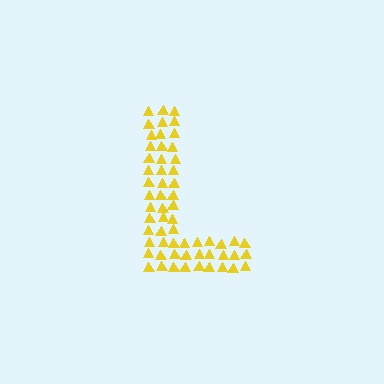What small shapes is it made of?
It is made of small triangles.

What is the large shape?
The large shape is the letter L.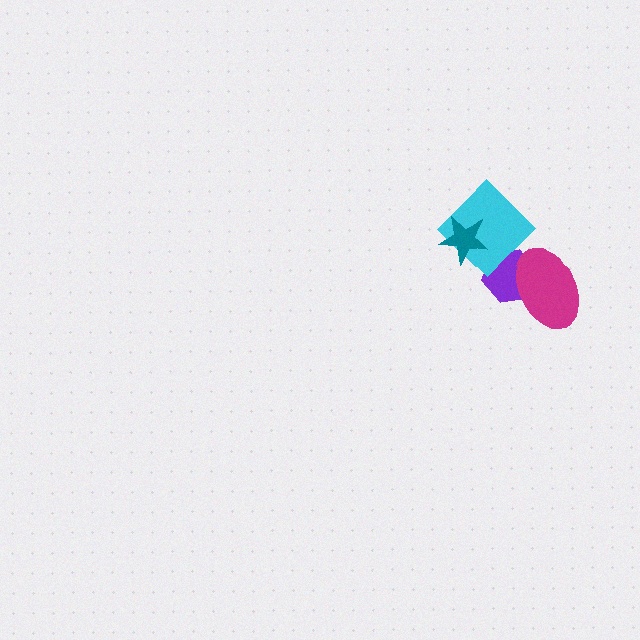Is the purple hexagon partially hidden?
Yes, it is partially covered by another shape.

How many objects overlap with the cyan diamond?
2 objects overlap with the cyan diamond.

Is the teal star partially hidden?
No, no other shape covers it.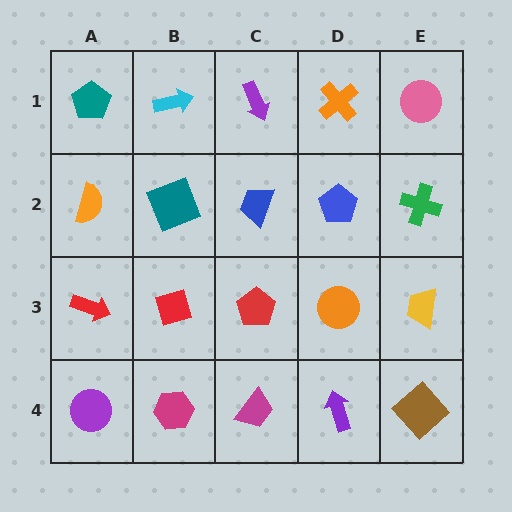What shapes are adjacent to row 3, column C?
A blue trapezoid (row 2, column C), a magenta trapezoid (row 4, column C), a red diamond (row 3, column B), an orange circle (row 3, column D).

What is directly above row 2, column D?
An orange cross.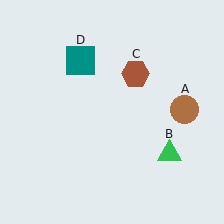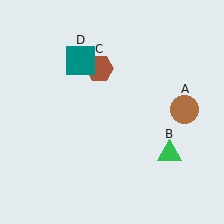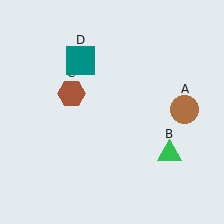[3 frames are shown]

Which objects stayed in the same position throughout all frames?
Brown circle (object A) and green triangle (object B) and teal square (object D) remained stationary.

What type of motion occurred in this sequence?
The brown hexagon (object C) rotated counterclockwise around the center of the scene.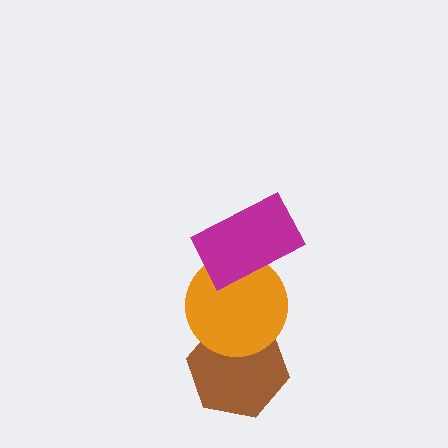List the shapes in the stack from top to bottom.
From top to bottom: the magenta rectangle, the orange circle, the brown hexagon.